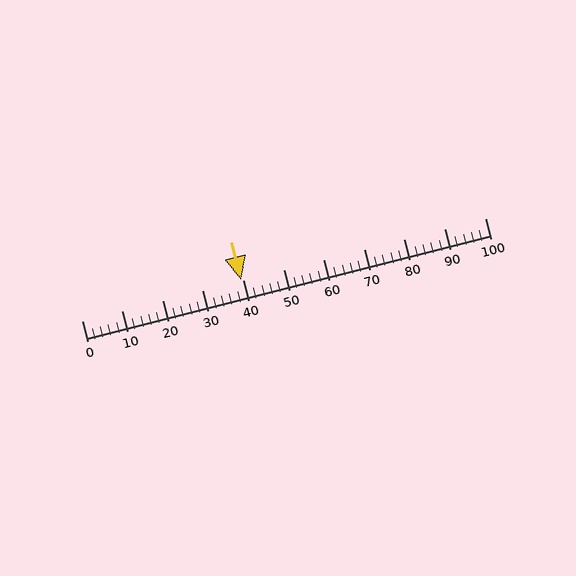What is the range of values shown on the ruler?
The ruler shows values from 0 to 100.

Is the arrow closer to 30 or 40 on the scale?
The arrow is closer to 40.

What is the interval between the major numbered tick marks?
The major tick marks are spaced 10 units apart.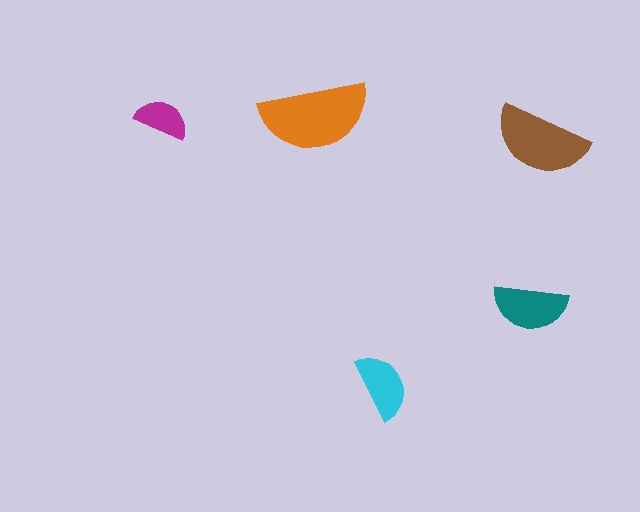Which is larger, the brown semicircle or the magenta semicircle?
The brown one.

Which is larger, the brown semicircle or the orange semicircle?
The orange one.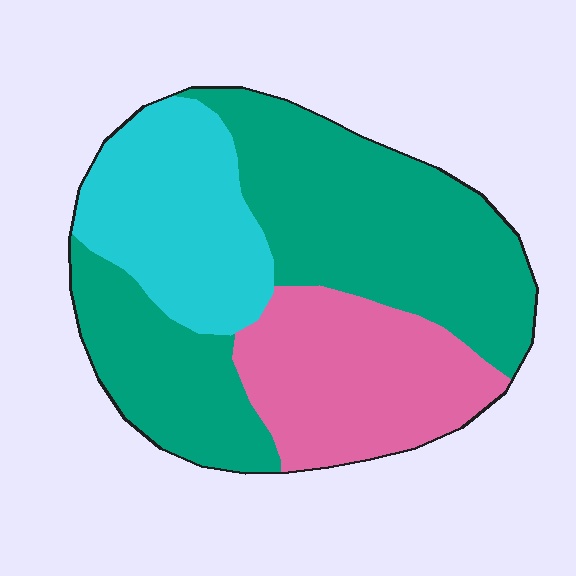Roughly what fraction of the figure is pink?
Pink takes up about one quarter (1/4) of the figure.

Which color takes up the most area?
Teal, at roughly 50%.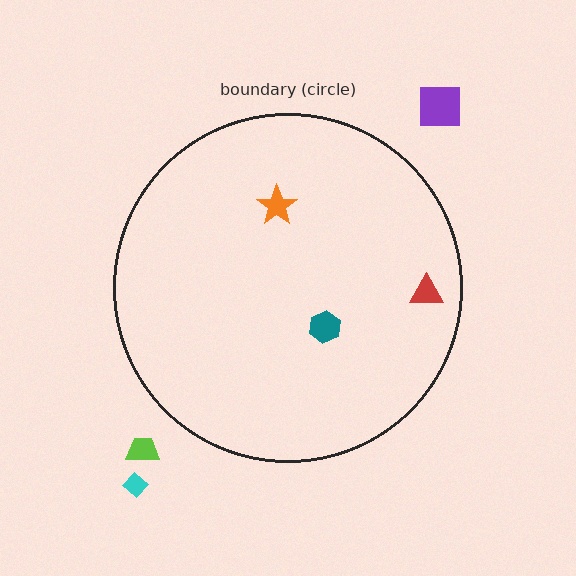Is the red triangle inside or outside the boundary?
Inside.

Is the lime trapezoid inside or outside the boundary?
Outside.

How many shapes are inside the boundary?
3 inside, 3 outside.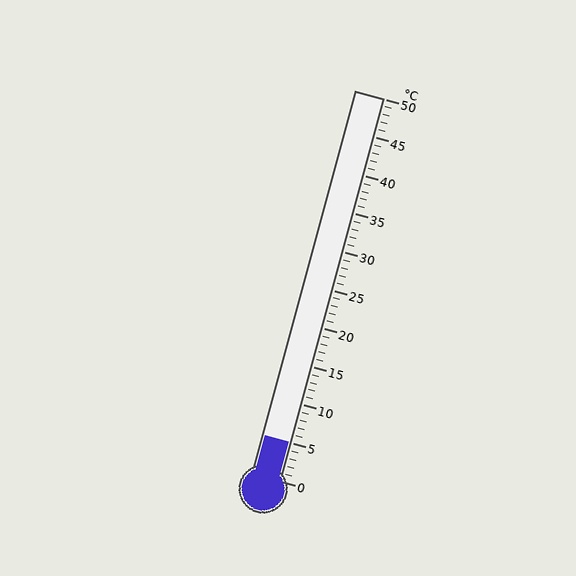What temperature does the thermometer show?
The thermometer shows approximately 5°C.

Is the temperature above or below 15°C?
The temperature is below 15°C.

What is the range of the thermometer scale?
The thermometer scale ranges from 0°C to 50°C.